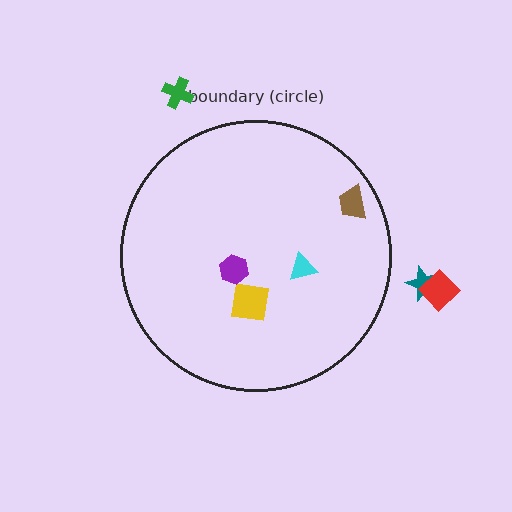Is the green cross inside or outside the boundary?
Outside.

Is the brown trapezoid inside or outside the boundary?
Inside.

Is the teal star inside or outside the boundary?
Outside.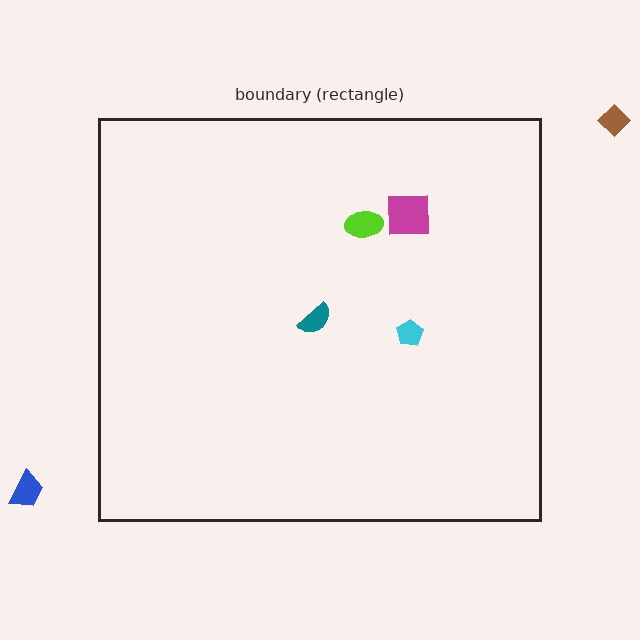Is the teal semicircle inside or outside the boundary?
Inside.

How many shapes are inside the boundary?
4 inside, 2 outside.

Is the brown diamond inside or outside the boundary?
Outside.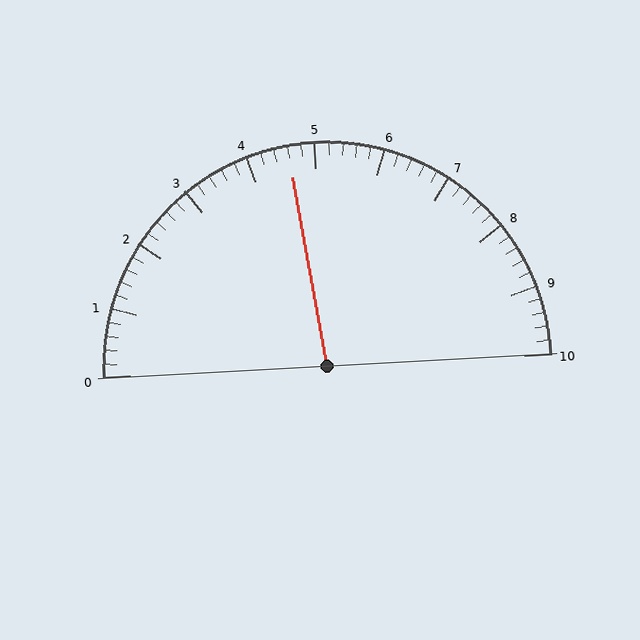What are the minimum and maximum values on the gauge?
The gauge ranges from 0 to 10.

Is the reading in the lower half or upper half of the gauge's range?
The reading is in the lower half of the range (0 to 10).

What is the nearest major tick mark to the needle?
The nearest major tick mark is 5.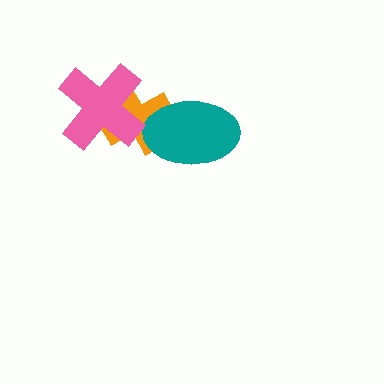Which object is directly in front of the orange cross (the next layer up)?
The teal ellipse is directly in front of the orange cross.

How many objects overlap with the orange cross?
2 objects overlap with the orange cross.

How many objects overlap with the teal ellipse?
1 object overlaps with the teal ellipse.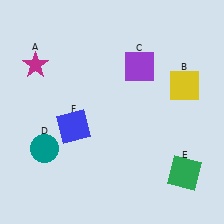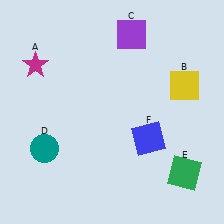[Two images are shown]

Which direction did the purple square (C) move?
The purple square (C) moved up.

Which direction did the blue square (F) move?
The blue square (F) moved right.